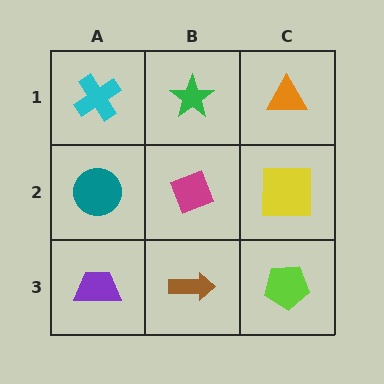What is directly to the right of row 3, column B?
A lime pentagon.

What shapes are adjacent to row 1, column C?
A yellow square (row 2, column C), a green star (row 1, column B).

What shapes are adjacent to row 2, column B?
A green star (row 1, column B), a brown arrow (row 3, column B), a teal circle (row 2, column A), a yellow square (row 2, column C).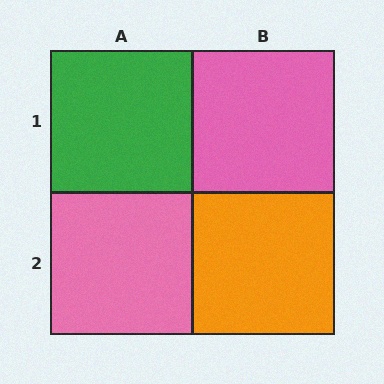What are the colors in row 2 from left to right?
Pink, orange.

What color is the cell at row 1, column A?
Green.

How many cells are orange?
1 cell is orange.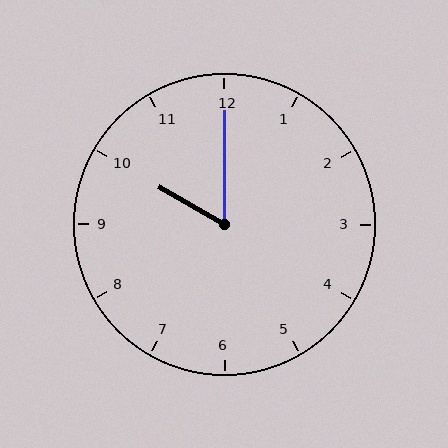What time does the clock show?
10:00.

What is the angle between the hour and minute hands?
Approximately 60 degrees.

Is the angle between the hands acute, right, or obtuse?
It is acute.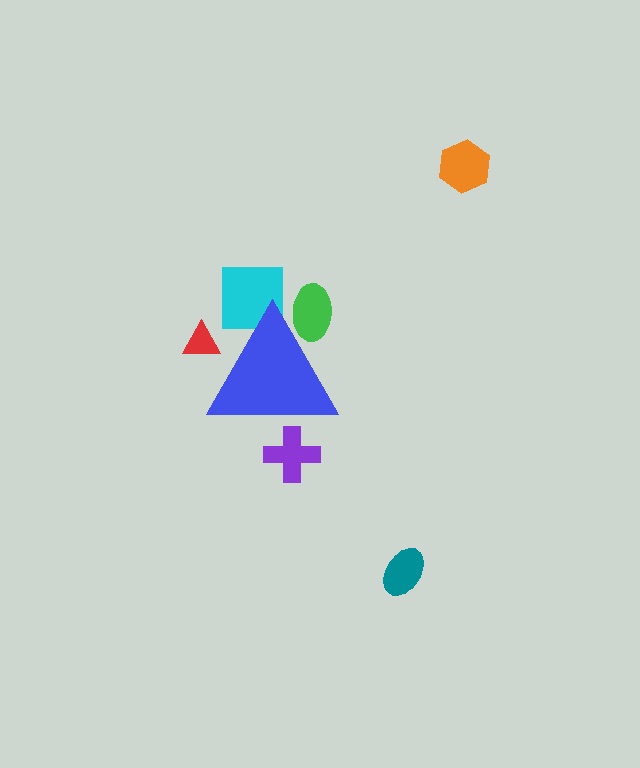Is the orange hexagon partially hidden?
No, the orange hexagon is fully visible.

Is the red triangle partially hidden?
Yes, the red triangle is partially hidden behind the blue triangle.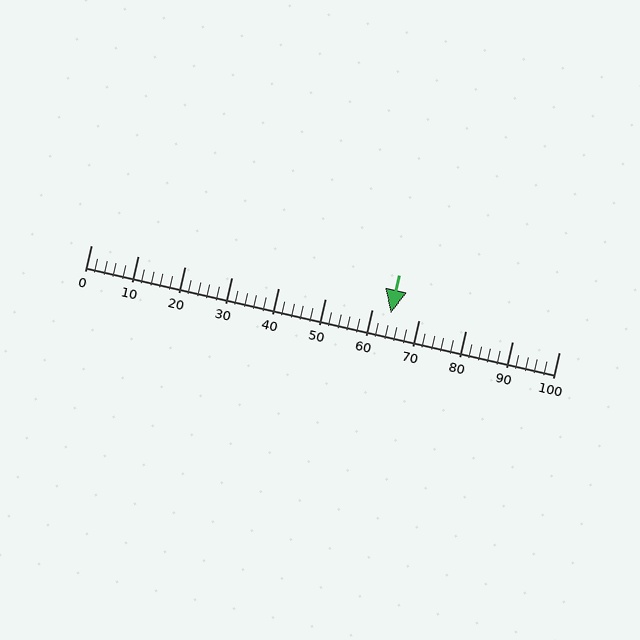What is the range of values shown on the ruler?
The ruler shows values from 0 to 100.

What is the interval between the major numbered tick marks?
The major tick marks are spaced 10 units apart.